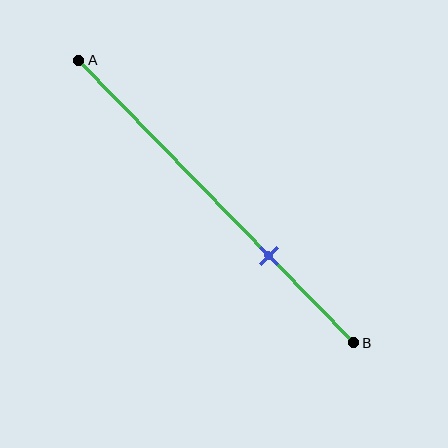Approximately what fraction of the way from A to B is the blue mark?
The blue mark is approximately 70% of the way from A to B.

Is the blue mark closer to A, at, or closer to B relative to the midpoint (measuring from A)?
The blue mark is closer to point B than the midpoint of segment AB.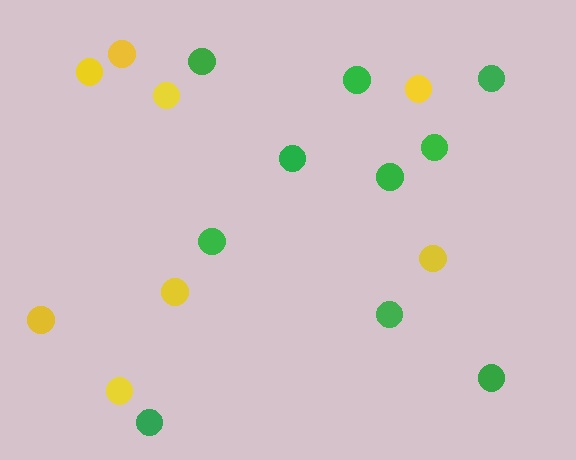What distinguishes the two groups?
There are 2 groups: one group of yellow circles (8) and one group of green circles (10).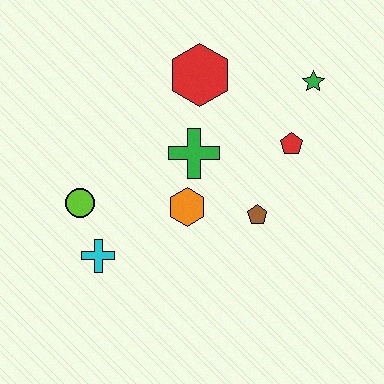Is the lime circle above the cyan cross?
Yes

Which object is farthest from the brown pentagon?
The lime circle is farthest from the brown pentagon.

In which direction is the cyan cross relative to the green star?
The cyan cross is to the left of the green star.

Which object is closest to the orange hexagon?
The green cross is closest to the orange hexagon.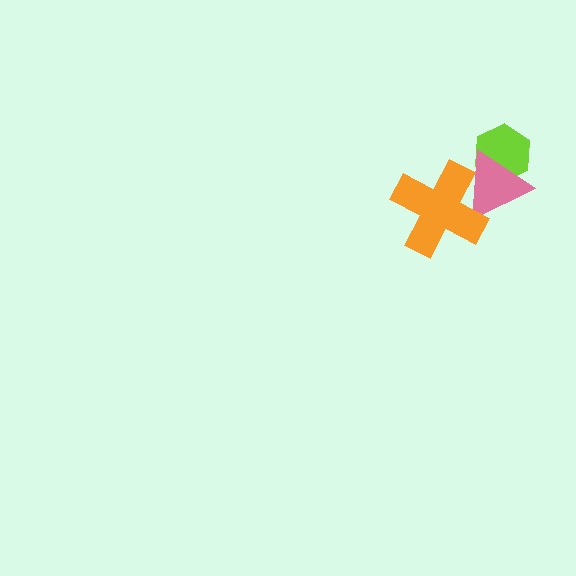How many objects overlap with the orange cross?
1 object overlaps with the orange cross.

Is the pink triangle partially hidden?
Yes, it is partially covered by another shape.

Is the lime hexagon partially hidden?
Yes, it is partially covered by another shape.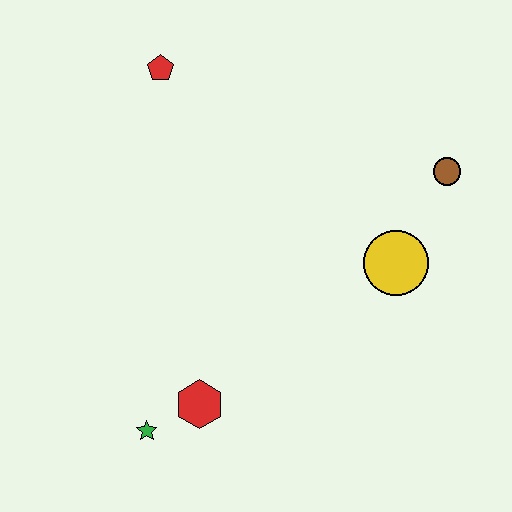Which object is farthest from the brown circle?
The green star is farthest from the brown circle.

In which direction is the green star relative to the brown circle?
The green star is to the left of the brown circle.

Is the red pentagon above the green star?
Yes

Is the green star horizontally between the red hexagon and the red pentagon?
No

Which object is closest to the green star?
The red hexagon is closest to the green star.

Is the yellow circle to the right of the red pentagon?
Yes